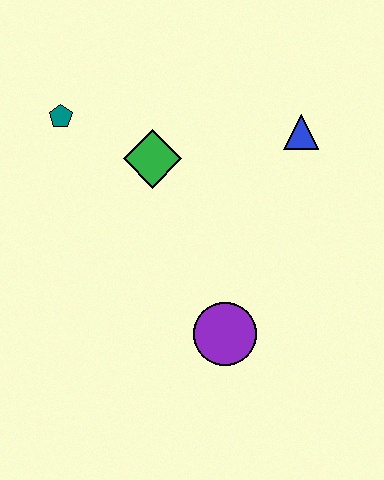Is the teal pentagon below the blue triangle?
No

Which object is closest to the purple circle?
The green diamond is closest to the purple circle.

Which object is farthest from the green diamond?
The purple circle is farthest from the green diamond.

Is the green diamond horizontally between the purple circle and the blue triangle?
No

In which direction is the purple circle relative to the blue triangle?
The purple circle is below the blue triangle.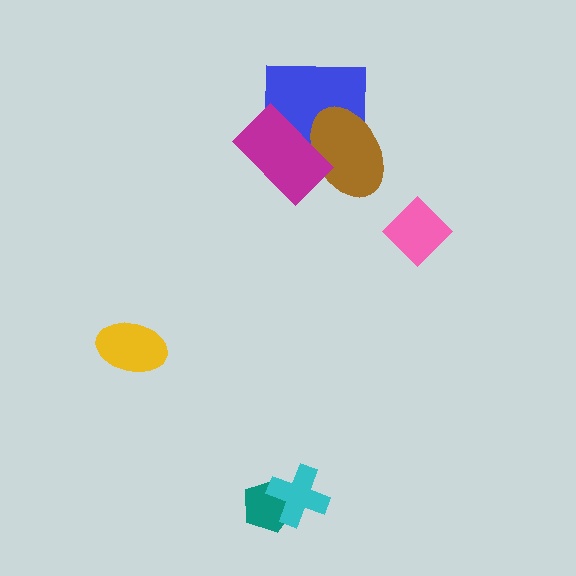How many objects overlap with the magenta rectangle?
2 objects overlap with the magenta rectangle.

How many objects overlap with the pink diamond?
0 objects overlap with the pink diamond.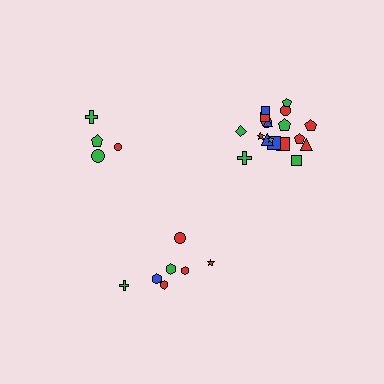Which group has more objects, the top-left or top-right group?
The top-right group.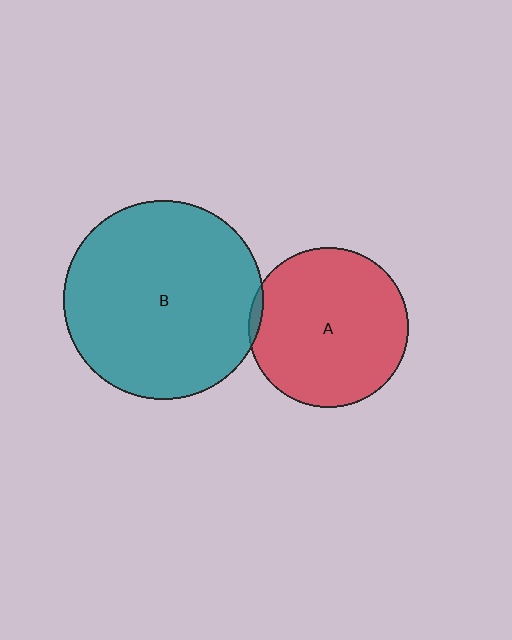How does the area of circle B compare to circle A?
Approximately 1.6 times.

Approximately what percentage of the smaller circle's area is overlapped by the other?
Approximately 5%.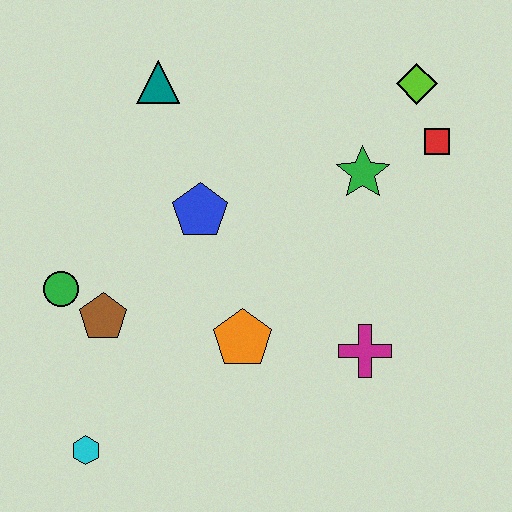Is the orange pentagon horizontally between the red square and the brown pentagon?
Yes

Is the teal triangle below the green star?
No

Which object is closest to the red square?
The lime diamond is closest to the red square.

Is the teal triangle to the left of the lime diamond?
Yes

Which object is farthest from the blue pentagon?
The cyan hexagon is farthest from the blue pentagon.